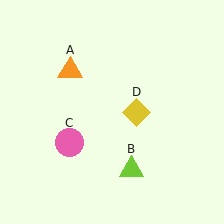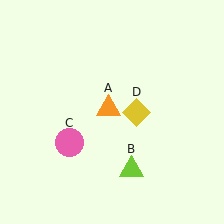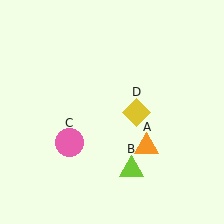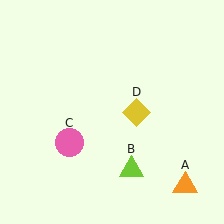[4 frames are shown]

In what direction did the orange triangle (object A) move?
The orange triangle (object A) moved down and to the right.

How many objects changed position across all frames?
1 object changed position: orange triangle (object A).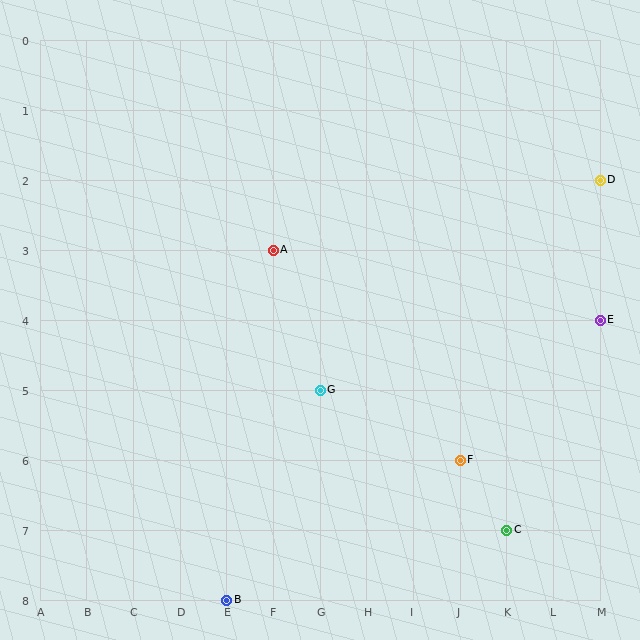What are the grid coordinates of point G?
Point G is at grid coordinates (G, 5).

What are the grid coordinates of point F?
Point F is at grid coordinates (J, 6).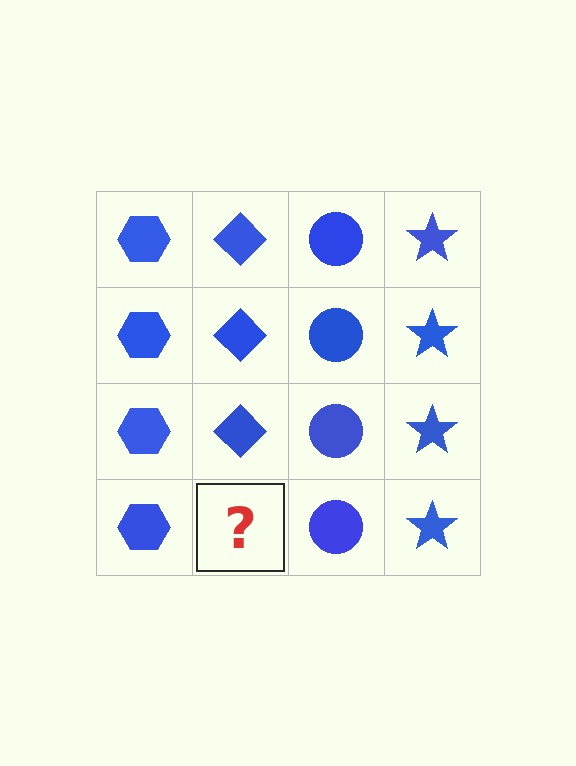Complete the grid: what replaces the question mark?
The question mark should be replaced with a blue diamond.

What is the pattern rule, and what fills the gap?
The rule is that each column has a consistent shape. The gap should be filled with a blue diamond.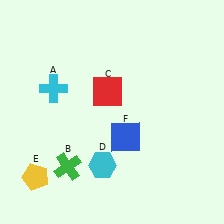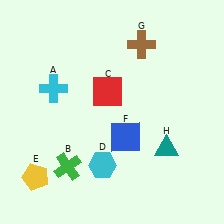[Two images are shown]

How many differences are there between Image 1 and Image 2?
There are 2 differences between the two images.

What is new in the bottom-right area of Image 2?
A teal triangle (H) was added in the bottom-right area of Image 2.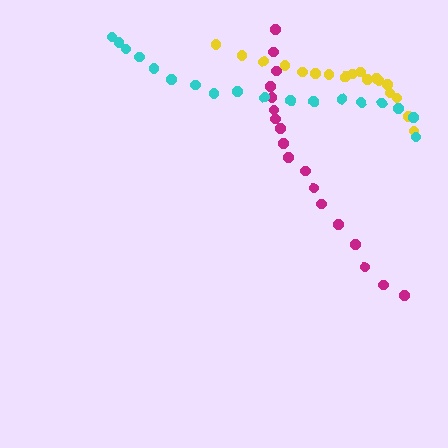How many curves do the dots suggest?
There are 3 distinct paths.